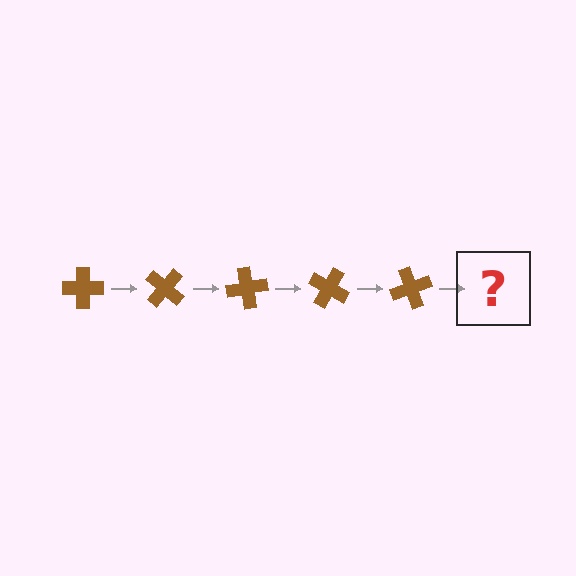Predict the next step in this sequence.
The next step is a brown cross rotated 200 degrees.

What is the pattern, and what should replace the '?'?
The pattern is that the cross rotates 40 degrees each step. The '?' should be a brown cross rotated 200 degrees.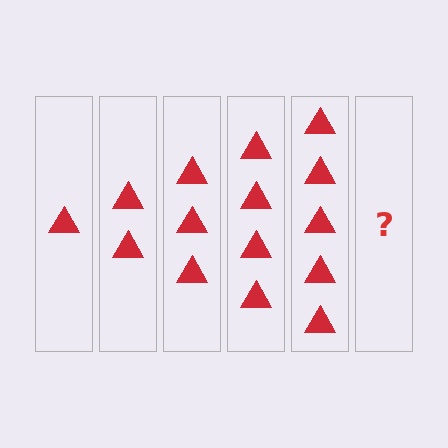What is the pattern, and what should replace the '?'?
The pattern is that each step adds one more triangle. The '?' should be 6 triangles.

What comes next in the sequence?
The next element should be 6 triangles.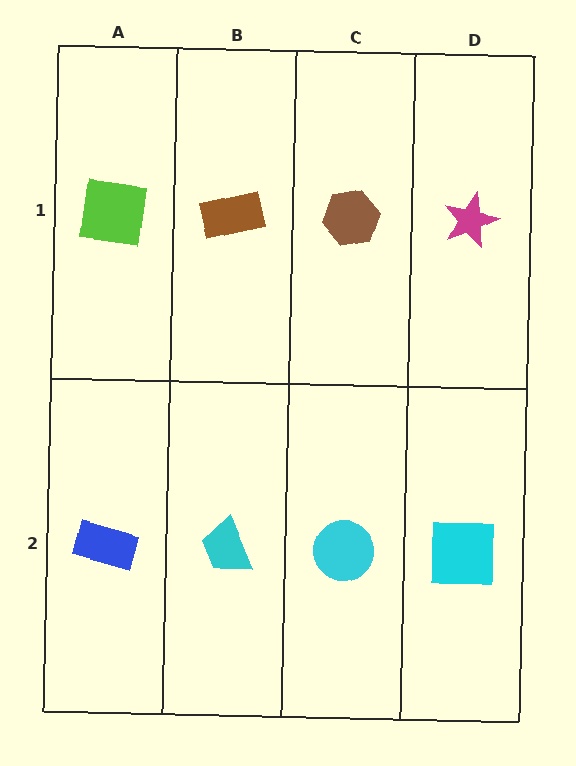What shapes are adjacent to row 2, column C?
A brown hexagon (row 1, column C), a cyan trapezoid (row 2, column B), a cyan square (row 2, column D).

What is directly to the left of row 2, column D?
A cyan circle.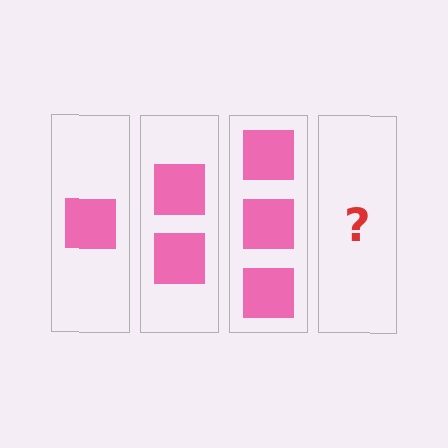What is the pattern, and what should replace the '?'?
The pattern is that each step adds one more square. The '?' should be 4 squares.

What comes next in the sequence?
The next element should be 4 squares.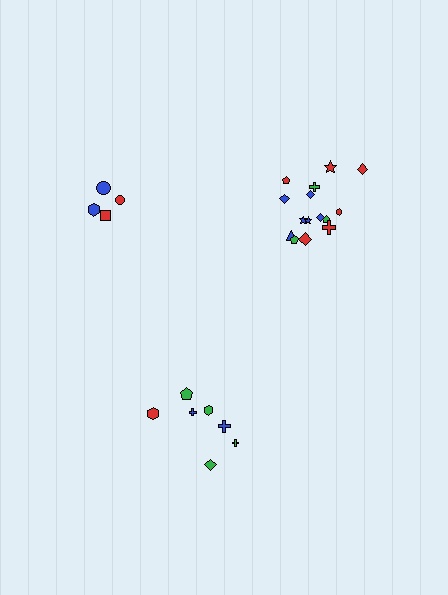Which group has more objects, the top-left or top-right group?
The top-right group.